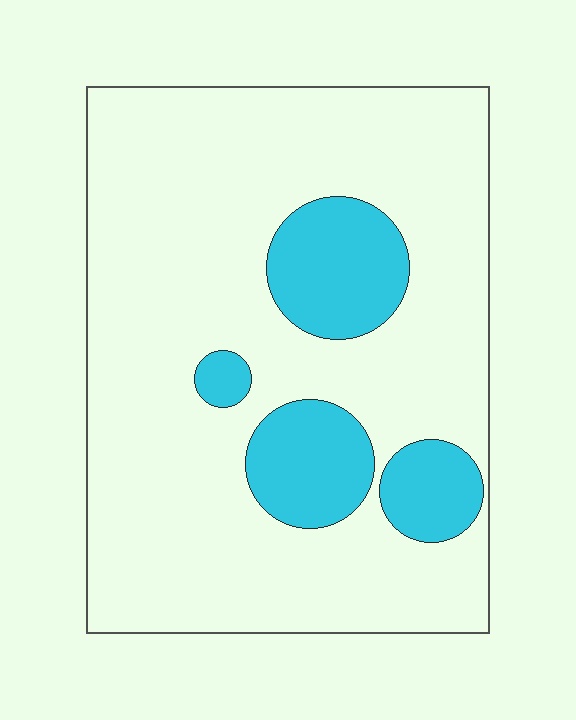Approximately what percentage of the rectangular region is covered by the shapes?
Approximately 20%.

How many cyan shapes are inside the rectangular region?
4.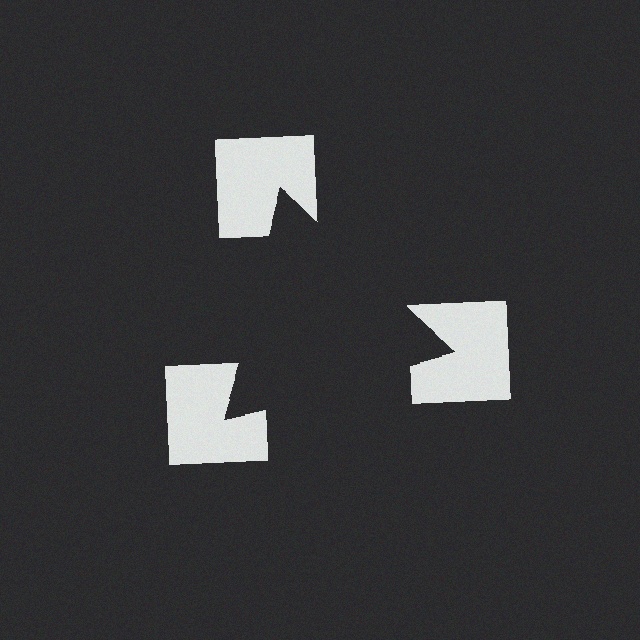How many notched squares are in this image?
There are 3 — one at each vertex of the illusory triangle.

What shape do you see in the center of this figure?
An illusory triangle — its edges are inferred from the aligned wedge cuts in the notched squares, not physically drawn.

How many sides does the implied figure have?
3 sides.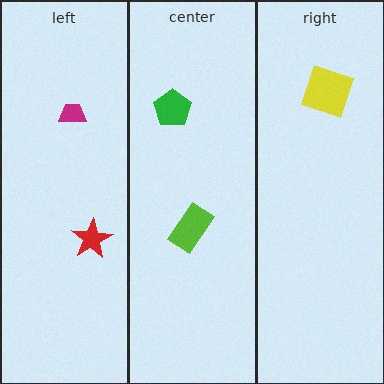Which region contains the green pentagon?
The center region.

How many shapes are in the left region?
2.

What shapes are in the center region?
The lime rectangle, the green pentagon.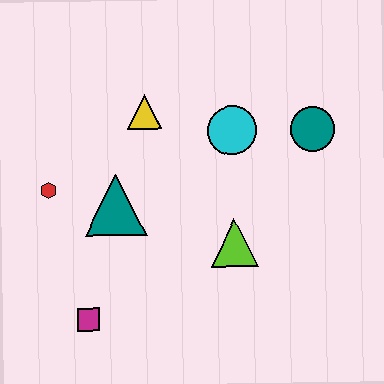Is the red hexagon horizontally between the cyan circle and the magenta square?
No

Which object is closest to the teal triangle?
The red hexagon is closest to the teal triangle.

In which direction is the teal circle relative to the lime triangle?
The teal circle is above the lime triangle.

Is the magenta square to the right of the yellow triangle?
No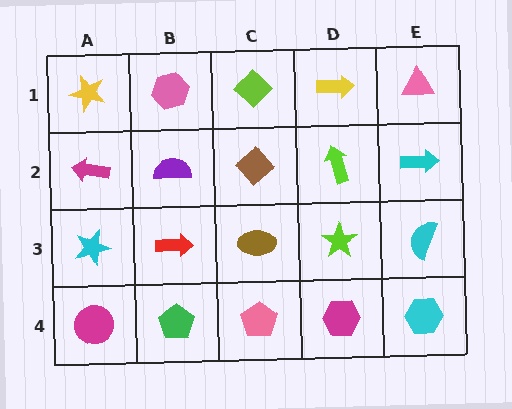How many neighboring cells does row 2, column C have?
4.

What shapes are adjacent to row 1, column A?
A magenta arrow (row 2, column A), a pink hexagon (row 1, column B).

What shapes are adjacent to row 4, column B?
A red arrow (row 3, column B), a magenta circle (row 4, column A), a pink pentagon (row 4, column C).